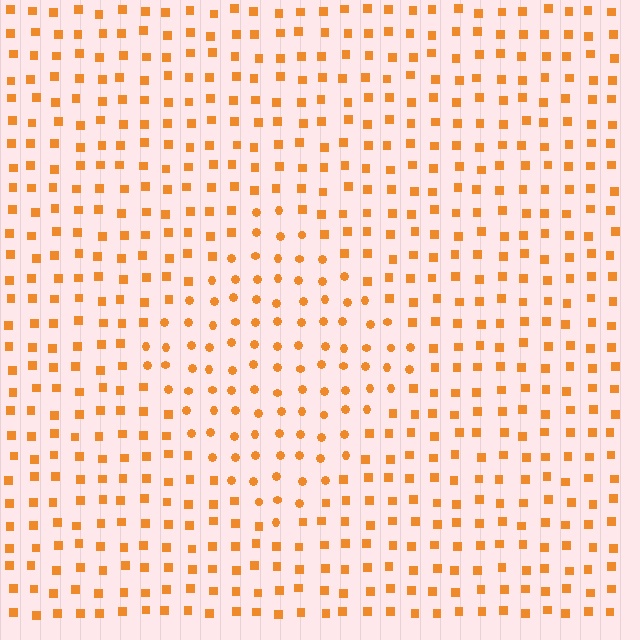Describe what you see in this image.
The image is filled with small orange elements arranged in a uniform grid. A diamond-shaped region contains circles, while the surrounding area contains squares. The boundary is defined purely by the change in element shape.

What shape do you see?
I see a diamond.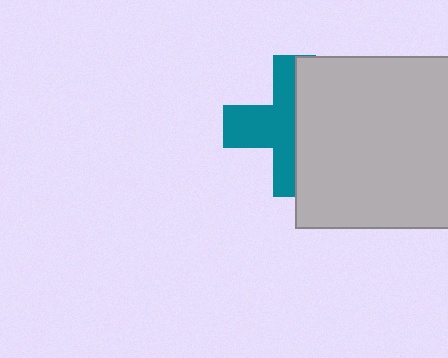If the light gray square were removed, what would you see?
You would see the complete teal cross.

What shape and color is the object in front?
The object in front is a light gray square.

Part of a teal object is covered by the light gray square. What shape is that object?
It is a cross.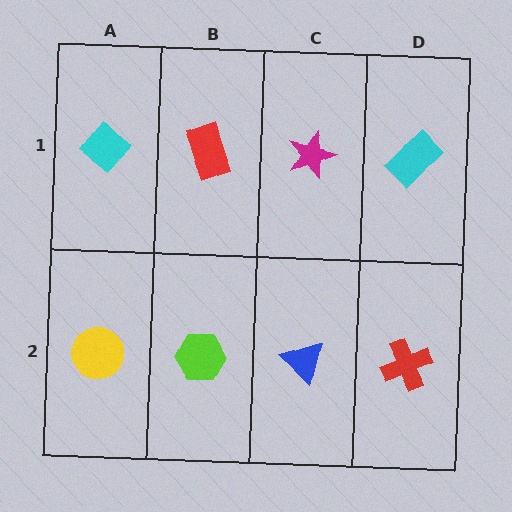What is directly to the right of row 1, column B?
A magenta star.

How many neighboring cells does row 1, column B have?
3.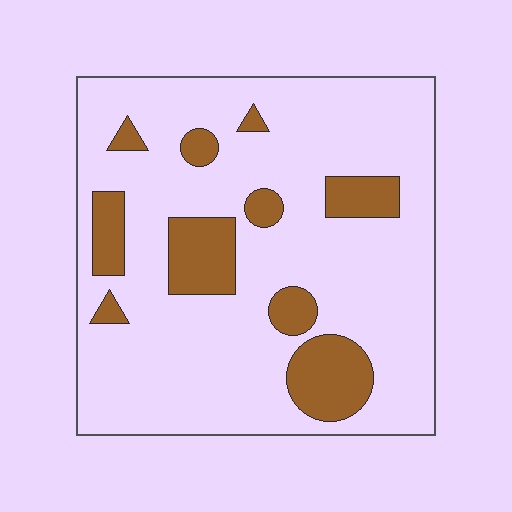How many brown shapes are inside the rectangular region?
10.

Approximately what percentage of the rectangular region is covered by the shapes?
Approximately 20%.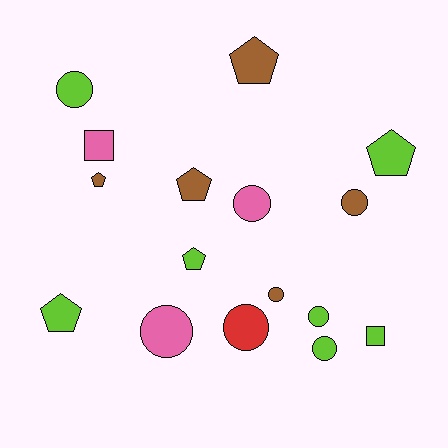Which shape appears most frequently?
Circle, with 8 objects.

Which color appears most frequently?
Lime, with 7 objects.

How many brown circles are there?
There are 2 brown circles.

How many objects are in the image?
There are 16 objects.